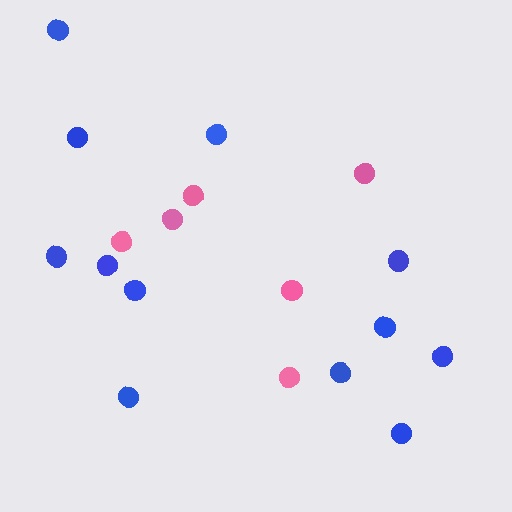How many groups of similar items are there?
There are 2 groups: one group of blue circles (12) and one group of pink circles (6).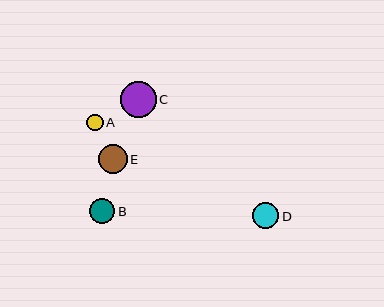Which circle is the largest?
Circle C is the largest with a size of approximately 36 pixels.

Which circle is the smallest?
Circle A is the smallest with a size of approximately 17 pixels.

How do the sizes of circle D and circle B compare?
Circle D and circle B are approximately the same size.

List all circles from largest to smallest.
From largest to smallest: C, E, D, B, A.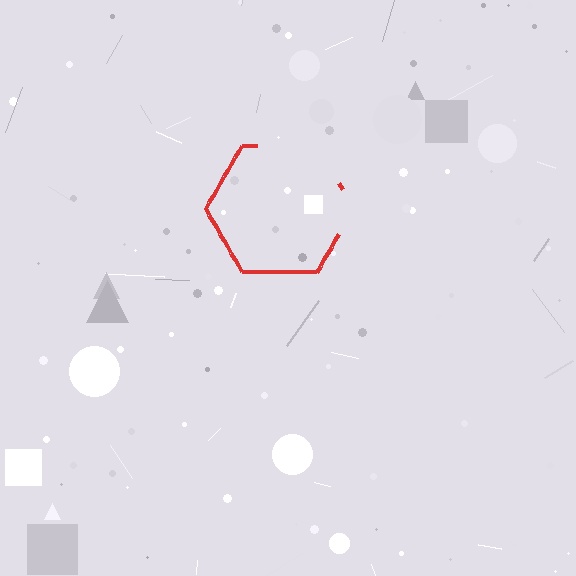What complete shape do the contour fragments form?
The contour fragments form a hexagon.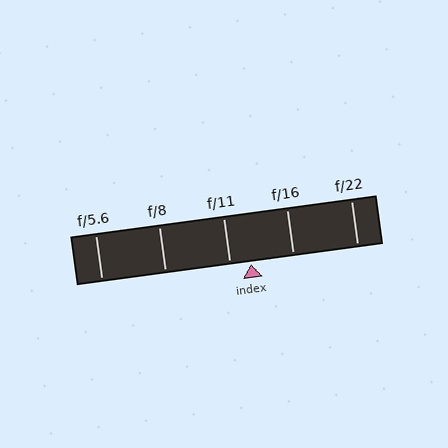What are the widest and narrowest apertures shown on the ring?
The widest aperture shown is f/5.6 and the narrowest is f/22.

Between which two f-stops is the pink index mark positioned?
The index mark is between f/11 and f/16.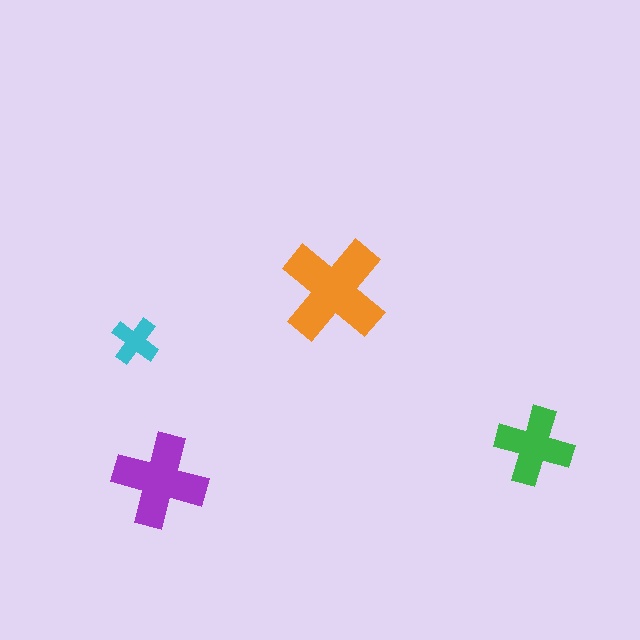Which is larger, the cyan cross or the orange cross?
The orange one.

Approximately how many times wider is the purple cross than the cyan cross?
About 2 times wider.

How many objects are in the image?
There are 4 objects in the image.